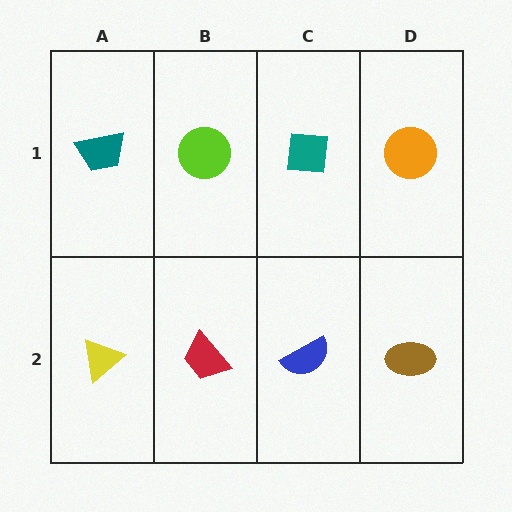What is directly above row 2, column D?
An orange circle.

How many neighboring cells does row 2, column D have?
2.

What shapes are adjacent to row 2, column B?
A lime circle (row 1, column B), a yellow triangle (row 2, column A), a blue semicircle (row 2, column C).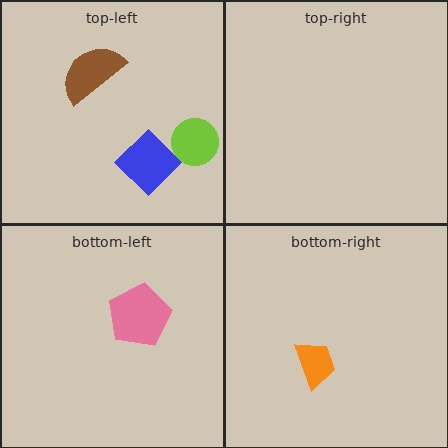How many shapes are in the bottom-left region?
1.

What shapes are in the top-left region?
The blue diamond, the brown semicircle, the lime circle.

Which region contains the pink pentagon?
The bottom-left region.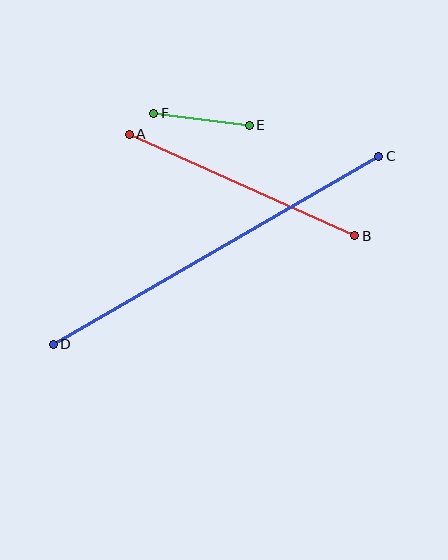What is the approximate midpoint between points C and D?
The midpoint is at approximately (216, 250) pixels.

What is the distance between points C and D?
The distance is approximately 376 pixels.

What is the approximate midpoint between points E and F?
The midpoint is at approximately (202, 119) pixels.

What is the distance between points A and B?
The distance is approximately 247 pixels.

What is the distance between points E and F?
The distance is approximately 96 pixels.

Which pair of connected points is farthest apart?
Points C and D are farthest apart.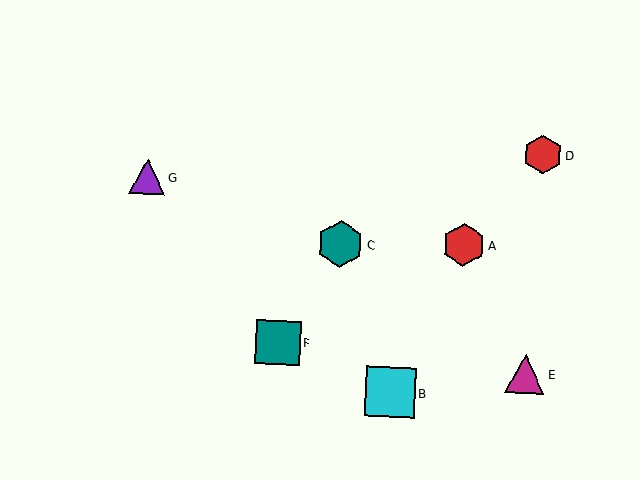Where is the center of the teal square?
The center of the teal square is at (278, 342).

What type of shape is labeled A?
Shape A is a red hexagon.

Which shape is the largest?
The cyan square (labeled B) is the largest.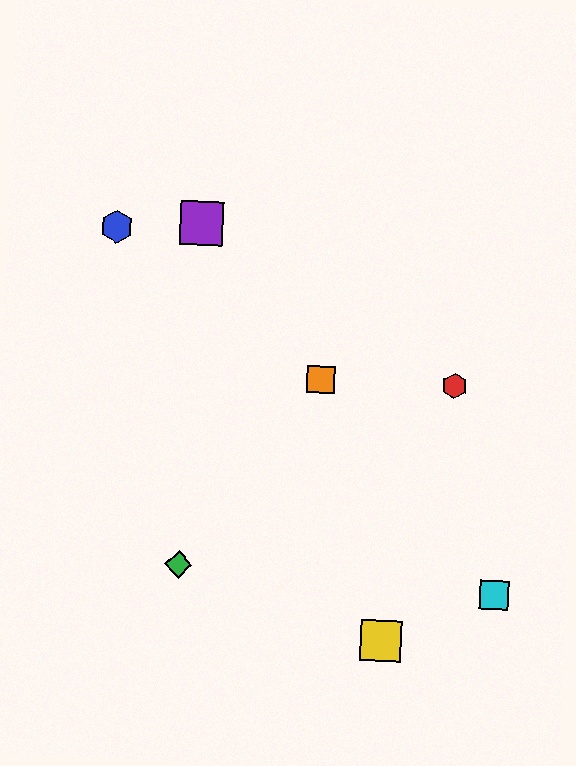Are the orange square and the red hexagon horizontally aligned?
Yes, both are at y≈379.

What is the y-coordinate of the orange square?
The orange square is at y≈379.